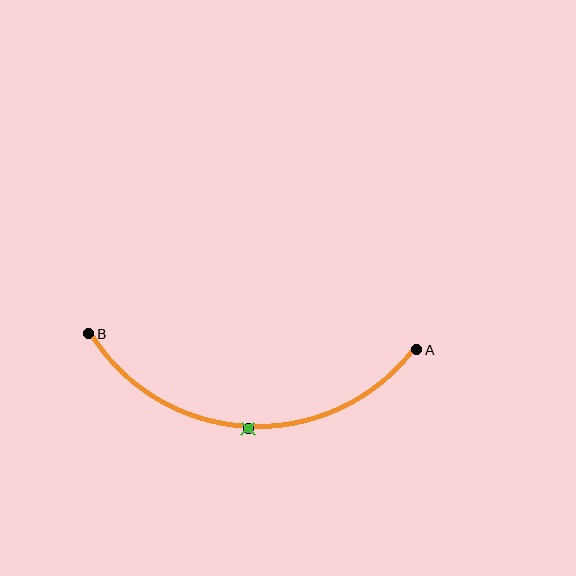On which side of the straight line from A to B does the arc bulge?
The arc bulges below the straight line connecting A and B.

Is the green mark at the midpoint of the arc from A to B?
Yes. The green mark lies on the arc at equal arc-length from both A and B — it is the arc midpoint.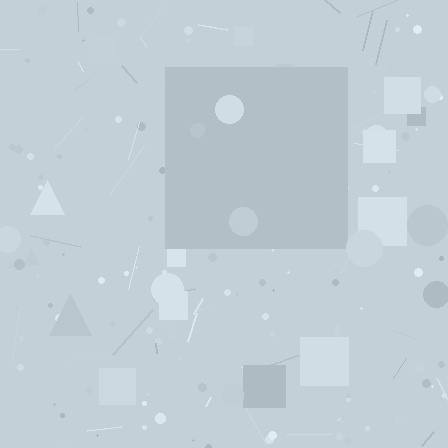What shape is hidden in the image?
A square is hidden in the image.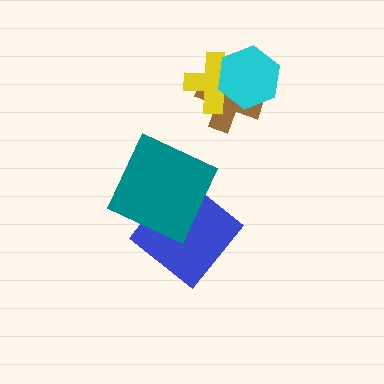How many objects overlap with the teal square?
1 object overlaps with the teal square.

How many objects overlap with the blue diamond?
1 object overlaps with the blue diamond.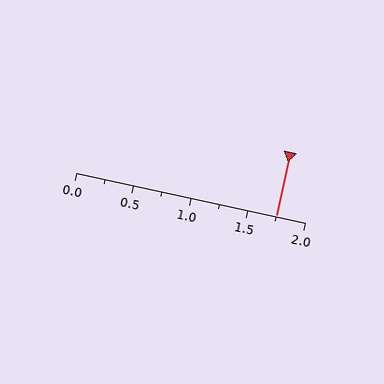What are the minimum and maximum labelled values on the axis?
The axis runs from 0.0 to 2.0.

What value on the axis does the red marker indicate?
The marker indicates approximately 1.75.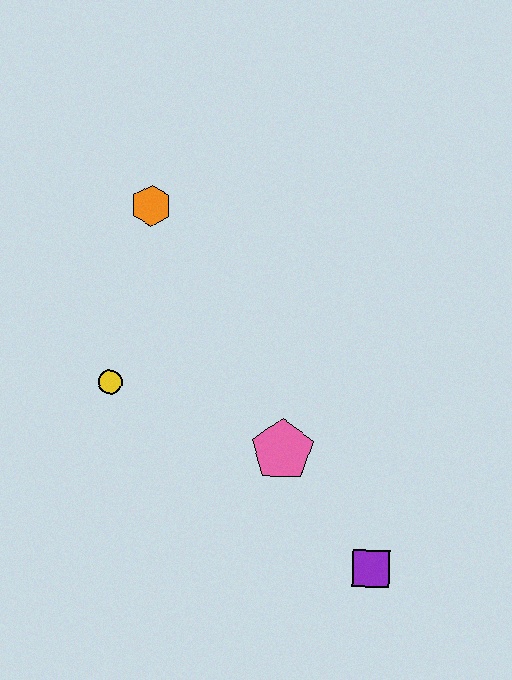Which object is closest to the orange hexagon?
The yellow circle is closest to the orange hexagon.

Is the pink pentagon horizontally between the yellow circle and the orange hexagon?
No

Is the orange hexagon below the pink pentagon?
No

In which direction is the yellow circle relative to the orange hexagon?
The yellow circle is below the orange hexagon.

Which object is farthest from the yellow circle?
The purple square is farthest from the yellow circle.